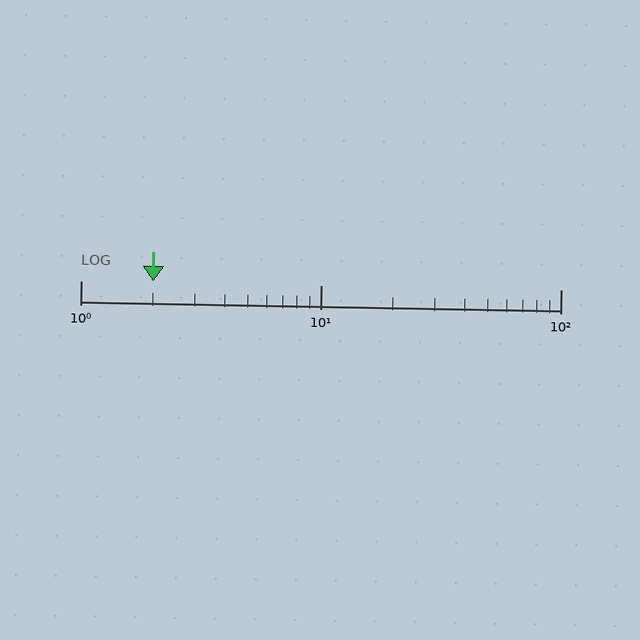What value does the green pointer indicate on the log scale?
The pointer indicates approximately 2.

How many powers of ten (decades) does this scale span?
The scale spans 2 decades, from 1 to 100.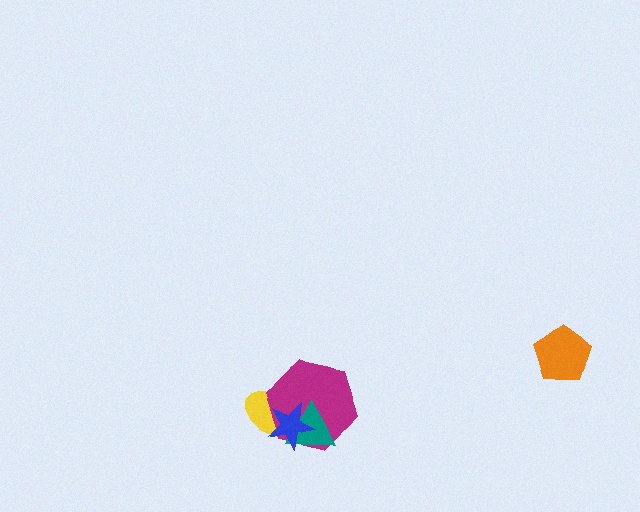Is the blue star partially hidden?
No, no other shape covers it.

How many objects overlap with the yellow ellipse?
3 objects overlap with the yellow ellipse.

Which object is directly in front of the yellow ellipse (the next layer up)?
The magenta hexagon is directly in front of the yellow ellipse.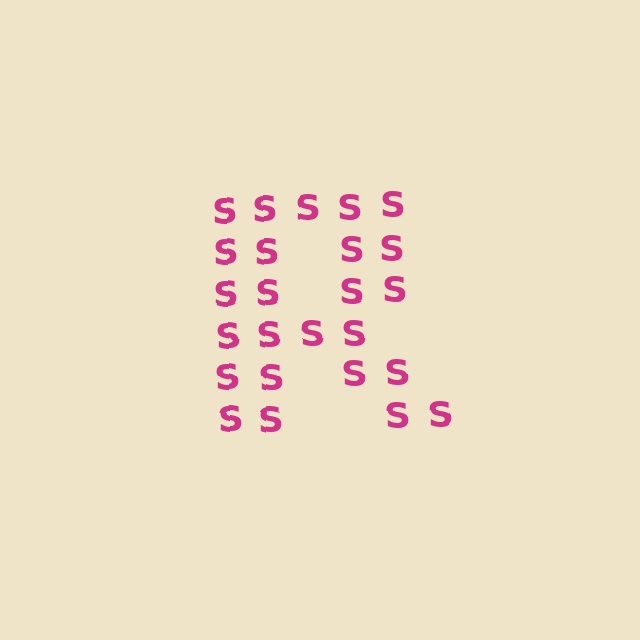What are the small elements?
The small elements are letter S's.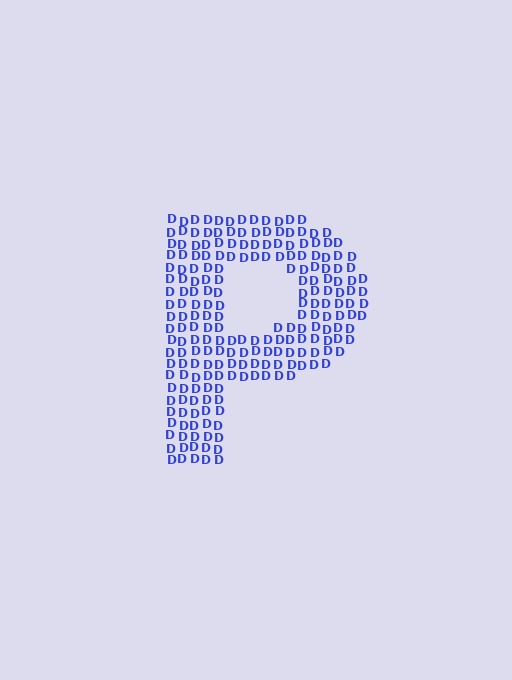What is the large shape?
The large shape is the letter P.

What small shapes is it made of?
It is made of small letter D's.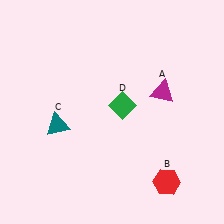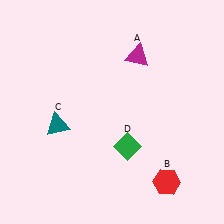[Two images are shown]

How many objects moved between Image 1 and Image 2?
2 objects moved between the two images.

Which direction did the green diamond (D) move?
The green diamond (D) moved down.